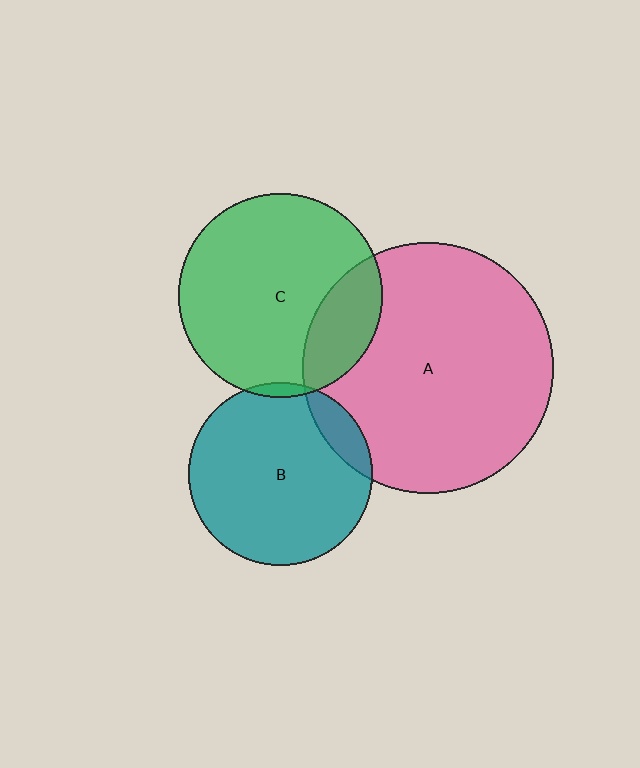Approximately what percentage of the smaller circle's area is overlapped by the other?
Approximately 10%.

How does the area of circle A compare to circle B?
Approximately 1.9 times.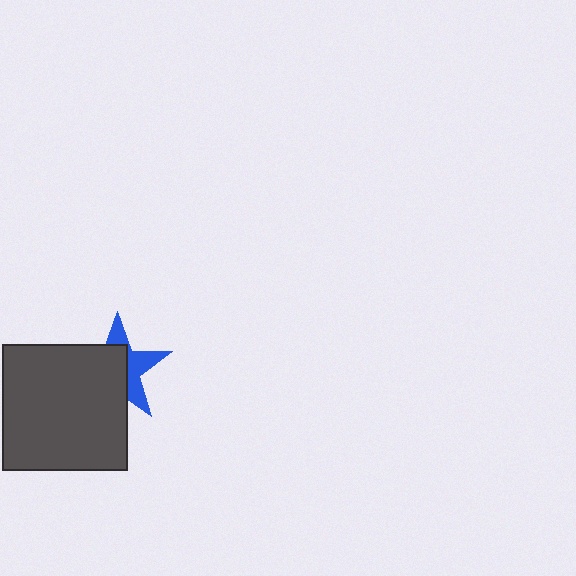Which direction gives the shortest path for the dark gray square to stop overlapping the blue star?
Moving toward the lower-left gives the shortest separation.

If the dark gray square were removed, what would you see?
You would see the complete blue star.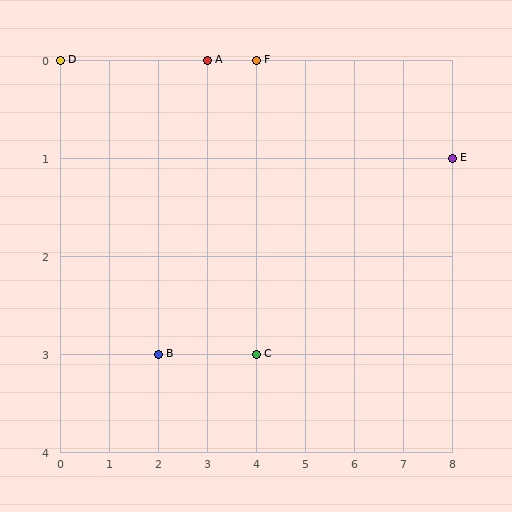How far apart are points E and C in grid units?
Points E and C are 4 columns and 2 rows apart (about 4.5 grid units diagonally).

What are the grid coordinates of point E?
Point E is at grid coordinates (8, 1).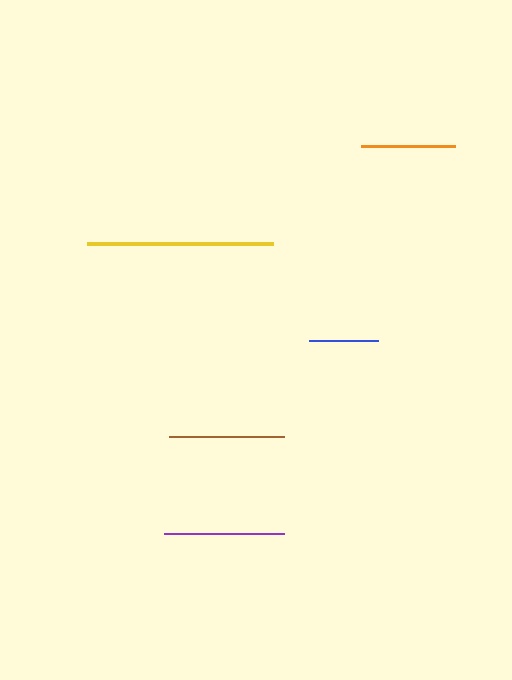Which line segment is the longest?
The yellow line is the longest at approximately 187 pixels.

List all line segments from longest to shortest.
From longest to shortest: yellow, purple, brown, orange, blue.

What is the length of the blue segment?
The blue segment is approximately 68 pixels long.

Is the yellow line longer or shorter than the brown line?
The yellow line is longer than the brown line.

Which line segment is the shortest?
The blue line is the shortest at approximately 68 pixels.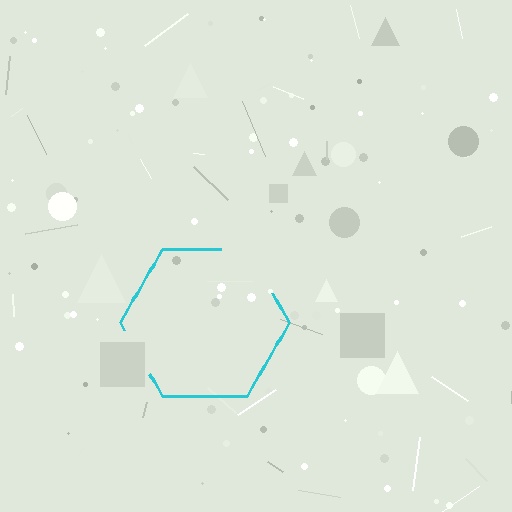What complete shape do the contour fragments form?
The contour fragments form a hexagon.